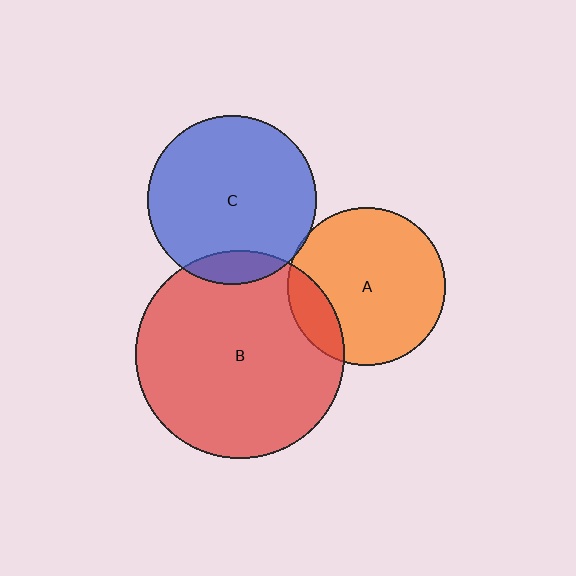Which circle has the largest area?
Circle B (red).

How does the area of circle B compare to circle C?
Approximately 1.5 times.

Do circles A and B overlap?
Yes.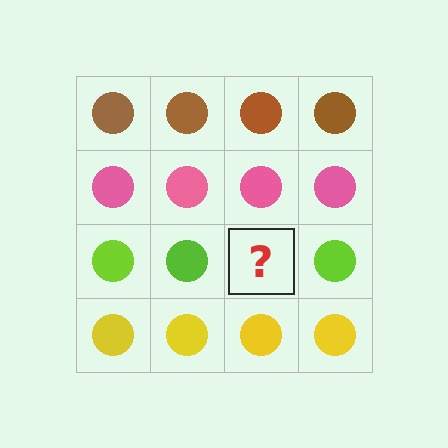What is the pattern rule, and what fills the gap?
The rule is that each row has a consistent color. The gap should be filled with a lime circle.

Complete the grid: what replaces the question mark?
The question mark should be replaced with a lime circle.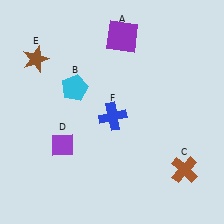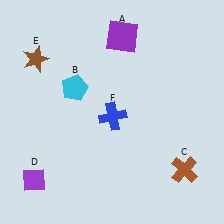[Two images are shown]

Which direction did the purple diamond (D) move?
The purple diamond (D) moved down.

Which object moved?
The purple diamond (D) moved down.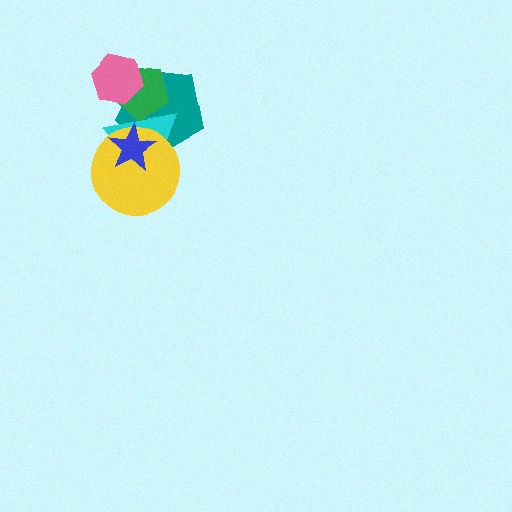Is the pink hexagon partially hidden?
No, no other shape covers it.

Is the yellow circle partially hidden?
Yes, it is partially covered by another shape.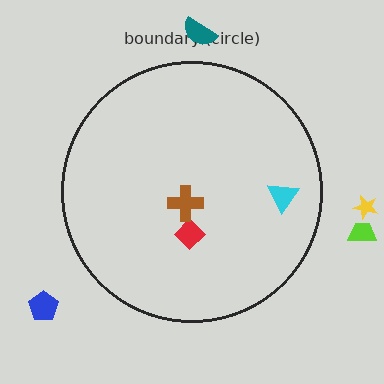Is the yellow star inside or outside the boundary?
Outside.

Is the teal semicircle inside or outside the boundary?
Outside.